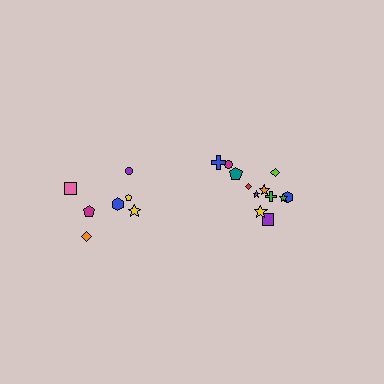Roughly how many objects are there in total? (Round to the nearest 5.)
Roughly 20 objects in total.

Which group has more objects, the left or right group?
The right group.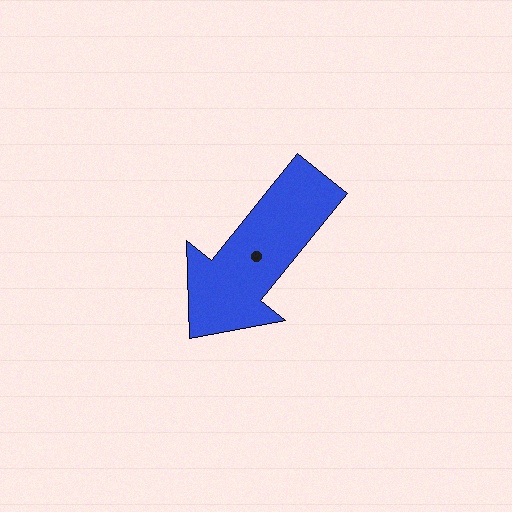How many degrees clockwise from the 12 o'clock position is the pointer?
Approximately 219 degrees.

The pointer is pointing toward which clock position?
Roughly 7 o'clock.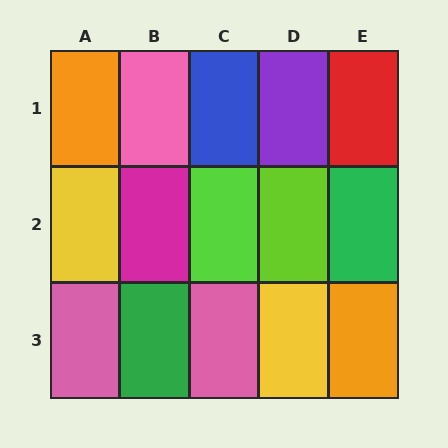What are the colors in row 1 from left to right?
Orange, pink, blue, purple, red.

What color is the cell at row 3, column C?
Pink.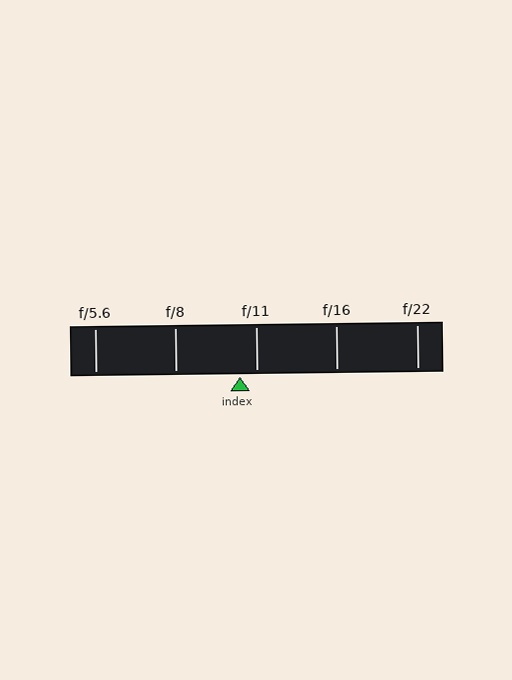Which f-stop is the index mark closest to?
The index mark is closest to f/11.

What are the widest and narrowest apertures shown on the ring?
The widest aperture shown is f/5.6 and the narrowest is f/22.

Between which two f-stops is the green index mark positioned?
The index mark is between f/8 and f/11.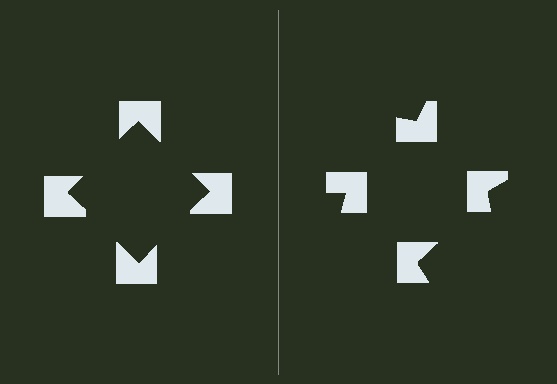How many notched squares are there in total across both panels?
8 — 4 on each side.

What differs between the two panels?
The notched squares are positioned identically on both sides; only the wedge orientations differ. On the left they align to a square; on the right they are misaligned.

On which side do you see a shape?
An illusory square appears on the left side. On the right side the wedge cuts are rotated, so no coherent shape forms.